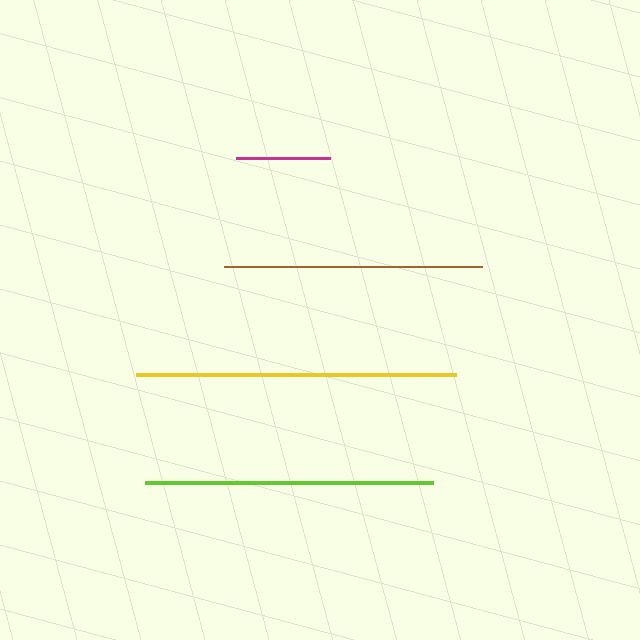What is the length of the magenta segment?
The magenta segment is approximately 94 pixels long.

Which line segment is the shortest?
The magenta line is the shortest at approximately 94 pixels.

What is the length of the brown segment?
The brown segment is approximately 258 pixels long.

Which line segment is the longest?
The yellow line is the longest at approximately 320 pixels.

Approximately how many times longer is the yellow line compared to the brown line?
The yellow line is approximately 1.2 times the length of the brown line.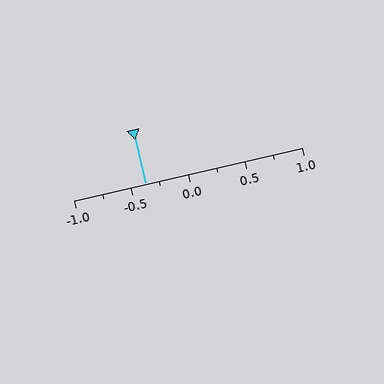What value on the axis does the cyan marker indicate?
The marker indicates approximately -0.38.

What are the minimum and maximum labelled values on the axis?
The axis runs from -1.0 to 1.0.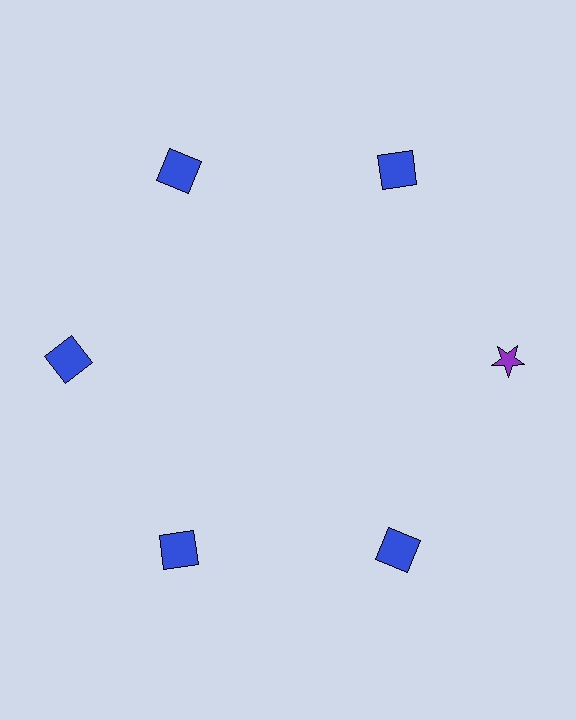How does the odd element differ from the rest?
It differs in both color (purple instead of blue) and shape (star instead of square).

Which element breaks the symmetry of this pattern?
The purple star at roughly the 3 o'clock position breaks the symmetry. All other shapes are blue squares.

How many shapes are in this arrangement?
There are 6 shapes arranged in a ring pattern.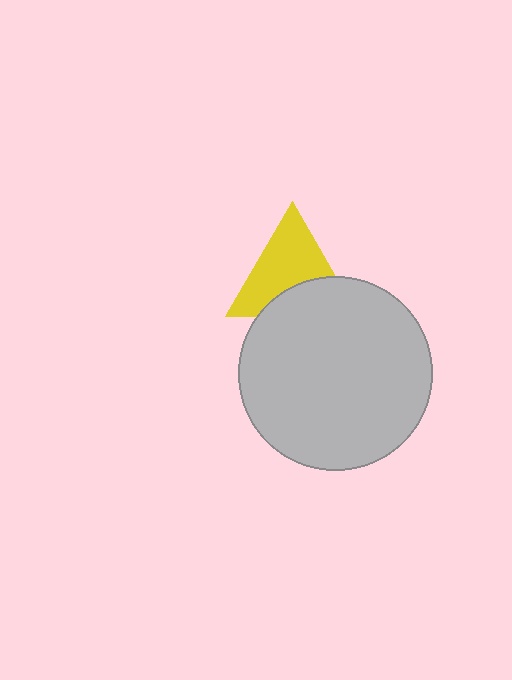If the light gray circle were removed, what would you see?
You would see the complete yellow triangle.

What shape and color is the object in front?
The object in front is a light gray circle.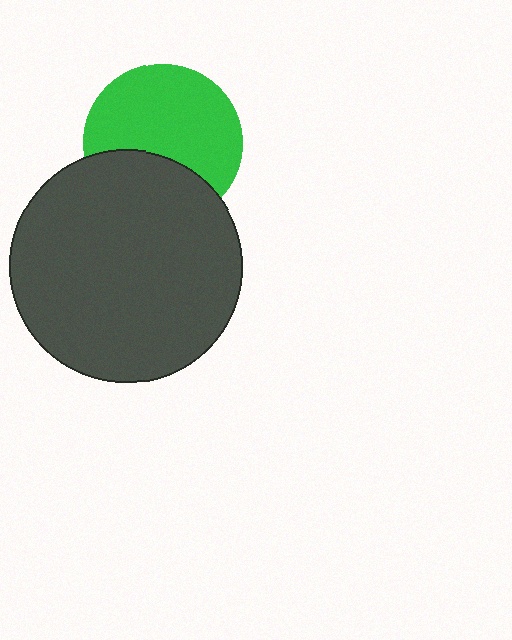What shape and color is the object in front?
The object in front is a dark gray circle.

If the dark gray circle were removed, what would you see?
You would see the complete green circle.